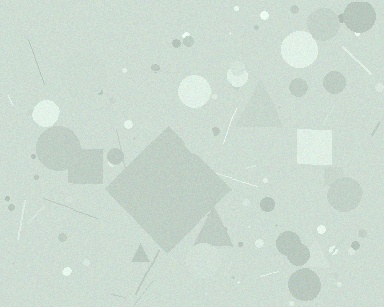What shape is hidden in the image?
A diamond is hidden in the image.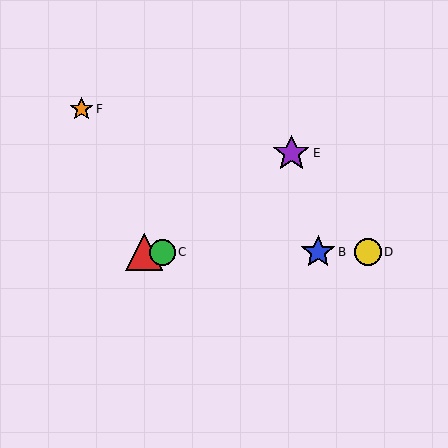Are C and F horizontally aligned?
No, C is at y≈252 and F is at y≈109.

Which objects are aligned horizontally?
Objects A, B, C, D are aligned horizontally.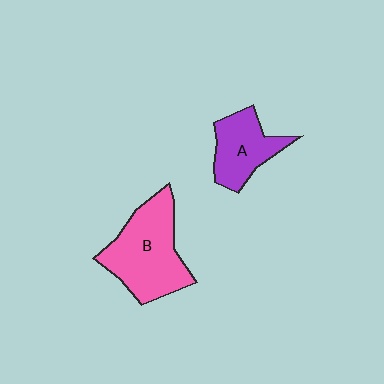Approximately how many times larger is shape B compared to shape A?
Approximately 1.6 times.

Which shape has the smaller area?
Shape A (purple).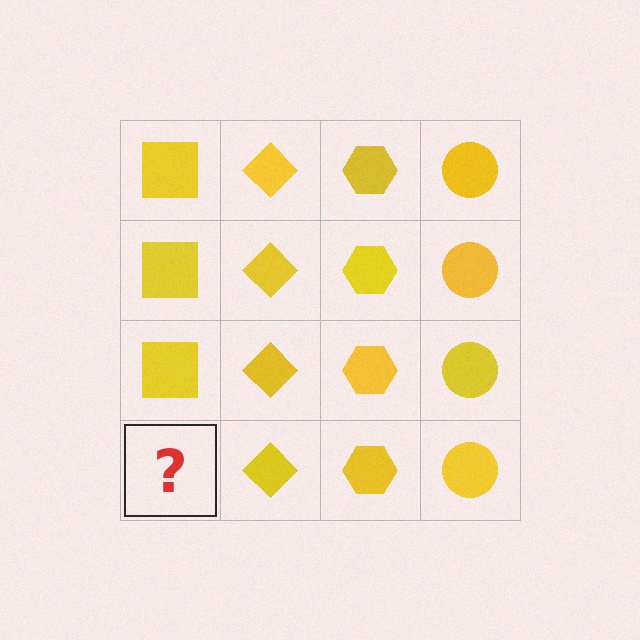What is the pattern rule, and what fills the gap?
The rule is that each column has a consistent shape. The gap should be filled with a yellow square.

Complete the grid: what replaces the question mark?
The question mark should be replaced with a yellow square.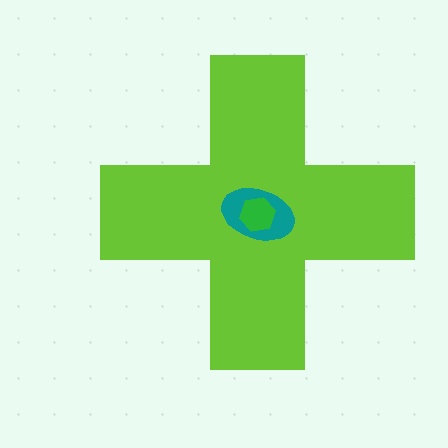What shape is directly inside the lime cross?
The teal ellipse.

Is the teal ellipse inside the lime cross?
Yes.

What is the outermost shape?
The lime cross.